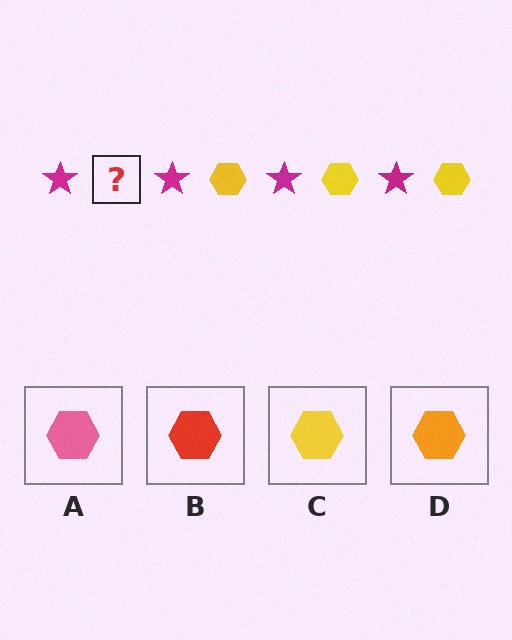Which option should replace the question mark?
Option C.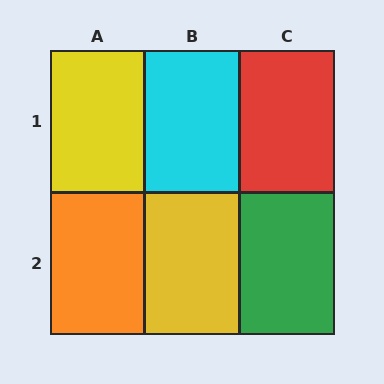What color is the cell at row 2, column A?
Orange.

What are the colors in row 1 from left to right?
Yellow, cyan, red.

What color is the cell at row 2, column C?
Green.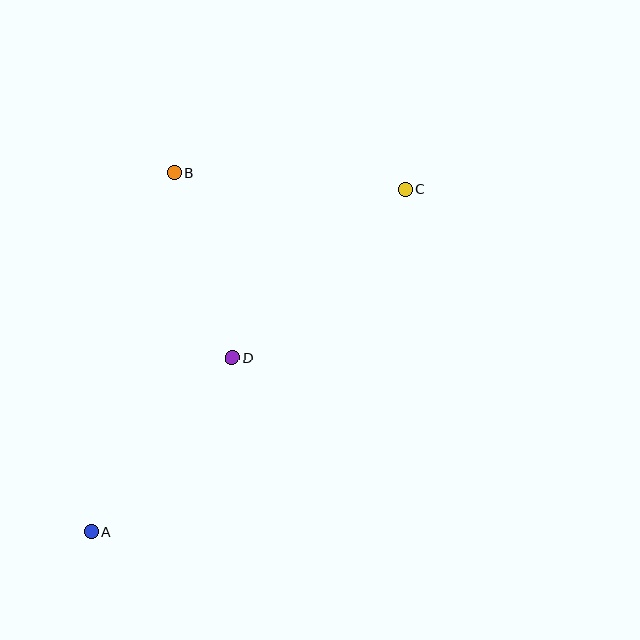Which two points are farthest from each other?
Points A and C are farthest from each other.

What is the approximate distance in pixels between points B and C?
The distance between B and C is approximately 231 pixels.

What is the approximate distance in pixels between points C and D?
The distance between C and D is approximately 241 pixels.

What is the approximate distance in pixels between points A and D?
The distance between A and D is approximately 224 pixels.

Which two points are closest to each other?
Points B and D are closest to each other.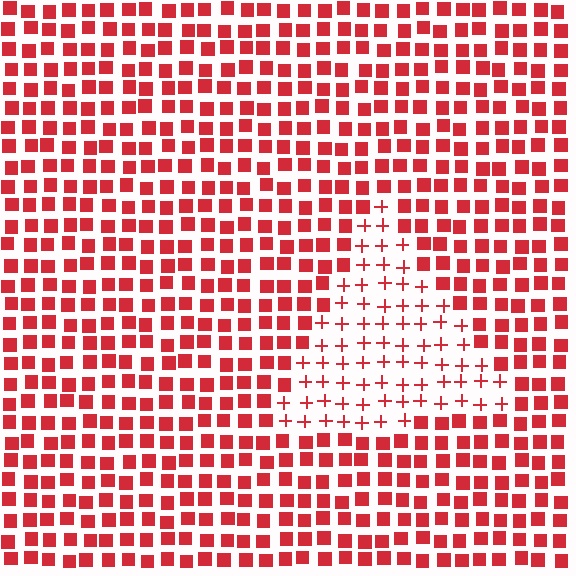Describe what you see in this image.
The image is filled with small red elements arranged in a uniform grid. A triangle-shaped region contains plus signs, while the surrounding area contains squares. The boundary is defined purely by the change in element shape.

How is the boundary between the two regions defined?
The boundary is defined by a change in element shape: plus signs inside vs. squares outside. All elements share the same color and spacing.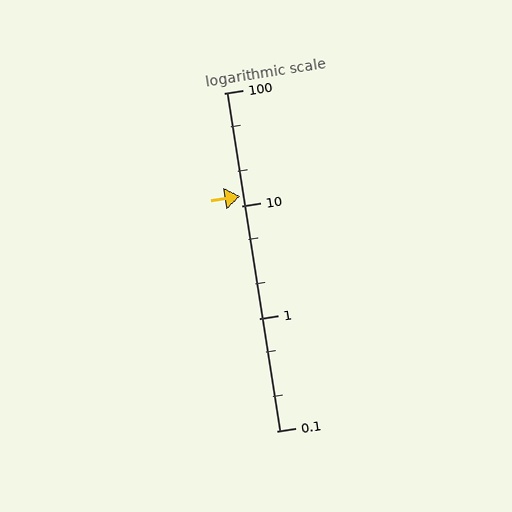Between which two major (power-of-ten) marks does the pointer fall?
The pointer is between 10 and 100.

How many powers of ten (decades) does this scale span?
The scale spans 3 decades, from 0.1 to 100.